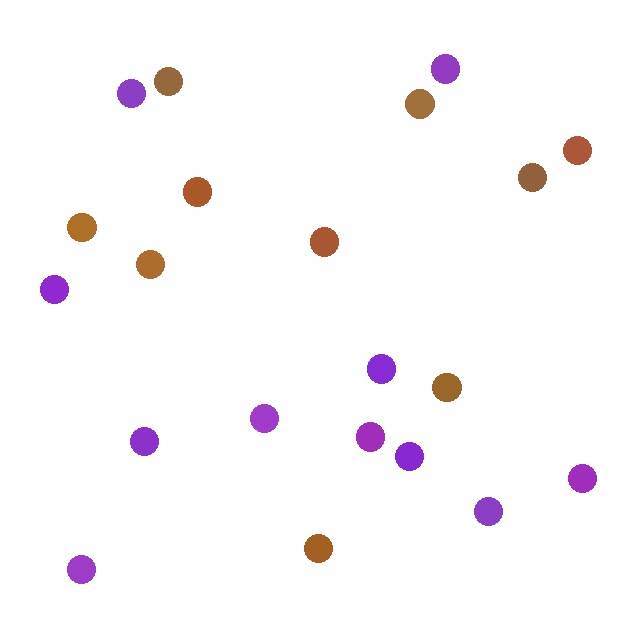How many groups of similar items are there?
There are 2 groups: one group of brown circles (10) and one group of purple circles (11).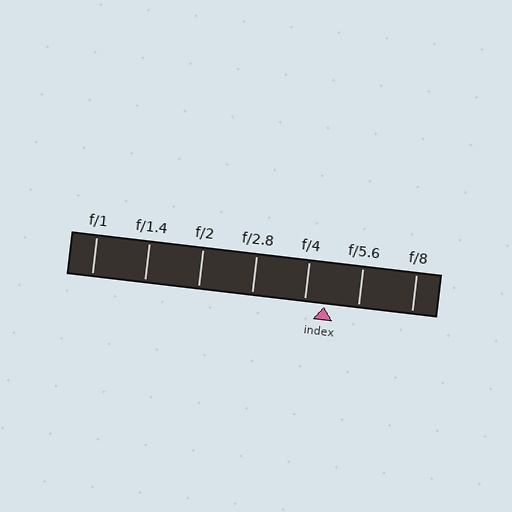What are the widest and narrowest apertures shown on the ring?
The widest aperture shown is f/1 and the narrowest is f/8.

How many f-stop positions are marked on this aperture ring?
There are 7 f-stop positions marked.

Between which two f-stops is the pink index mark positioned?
The index mark is between f/4 and f/5.6.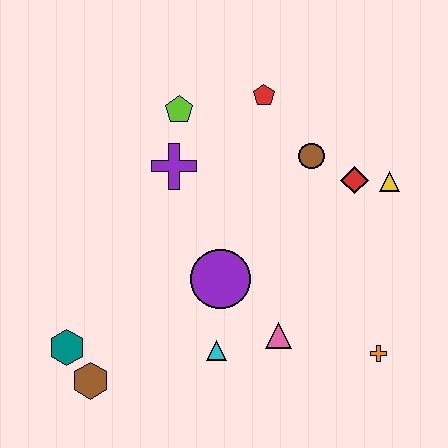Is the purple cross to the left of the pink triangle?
Yes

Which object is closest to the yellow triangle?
The red diamond is closest to the yellow triangle.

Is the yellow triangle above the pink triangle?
Yes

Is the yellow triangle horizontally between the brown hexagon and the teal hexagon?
No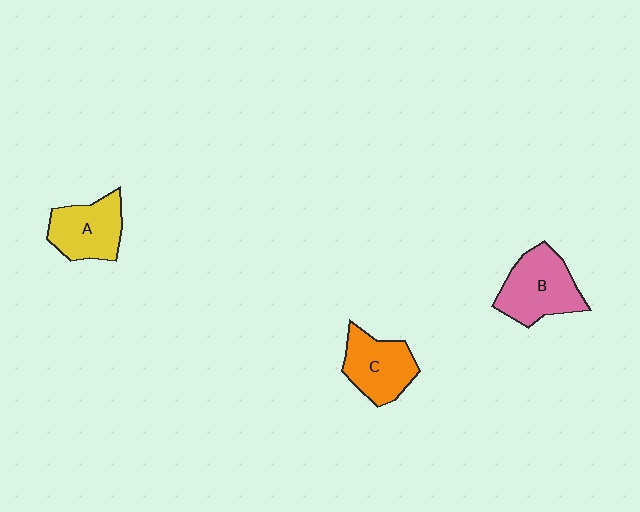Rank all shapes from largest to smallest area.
From largest to smallest: B (pink), C (orange), A (yellow).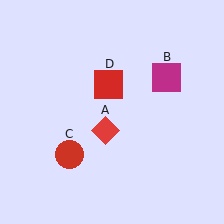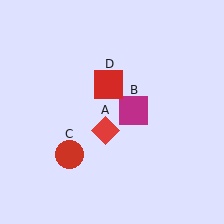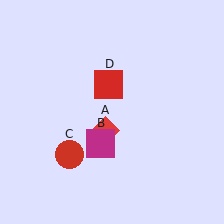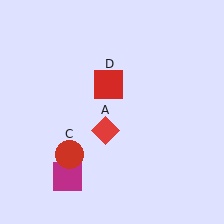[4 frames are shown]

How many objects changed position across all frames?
1 object changed position: magenta square (object B).